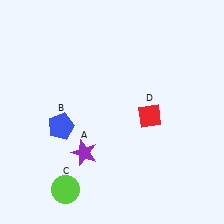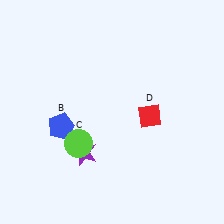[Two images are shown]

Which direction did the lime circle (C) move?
The lime circle (C) moved up.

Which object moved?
The lime circle (C) moved up.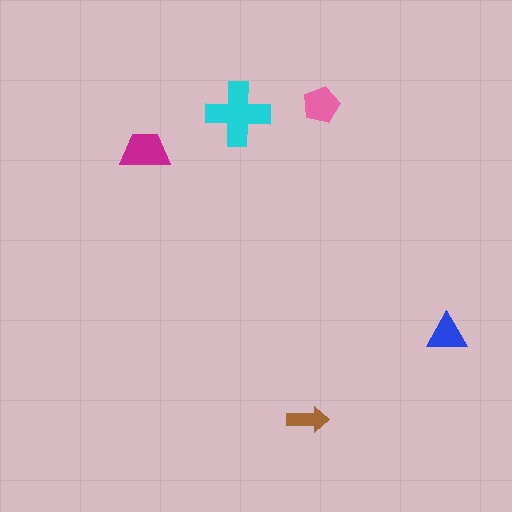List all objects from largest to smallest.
The cyan cross, the magenta trapezoid, the pink pentagon, the blue triangle, the brown arrow.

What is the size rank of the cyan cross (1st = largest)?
1st.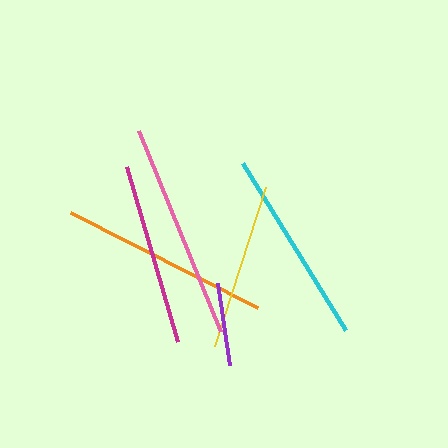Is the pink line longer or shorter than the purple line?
The pink line is longer than the purple line.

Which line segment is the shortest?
The purple line is the shortest at approximately 83 pixels.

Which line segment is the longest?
The pink line is the longest at approximately 217 pixels.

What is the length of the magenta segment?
The magenta segment is approximately 182 pixels long.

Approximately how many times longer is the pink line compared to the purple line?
The pink line is approximately 2.6 times the length of the purple line.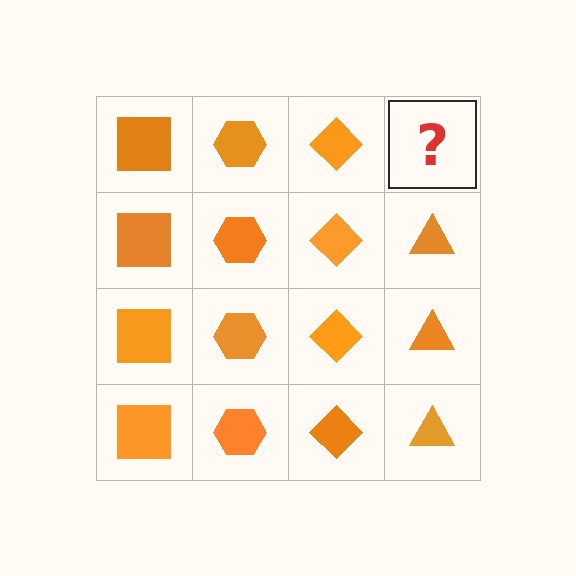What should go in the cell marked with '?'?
The missing cell should contain an orange triangle.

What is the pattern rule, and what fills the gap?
The rule is that each column has a consistent shape. The gap should be filled with an orange triangle.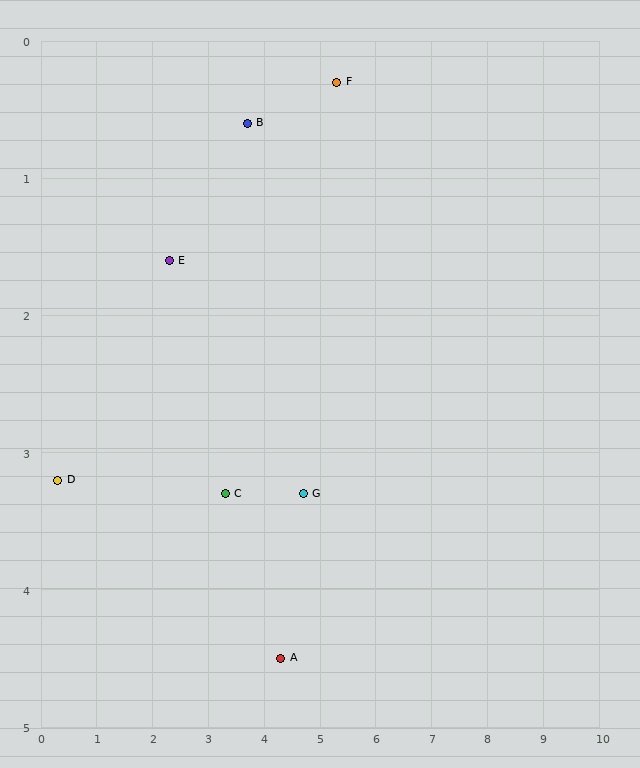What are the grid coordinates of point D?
Point D is at approximately (0.3, 3.2).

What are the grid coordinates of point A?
Point A is at approximately (4.3, 4.5).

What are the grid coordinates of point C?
Point C is at approximately (3.3, 3.3).